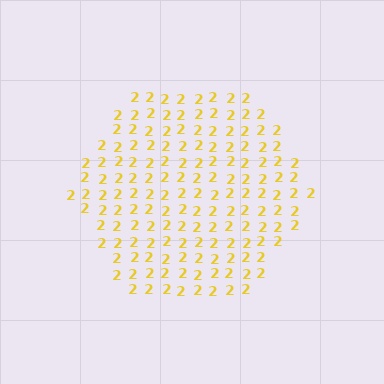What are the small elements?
The small elements are digit 2's.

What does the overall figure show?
The overall figure shows a hexagon.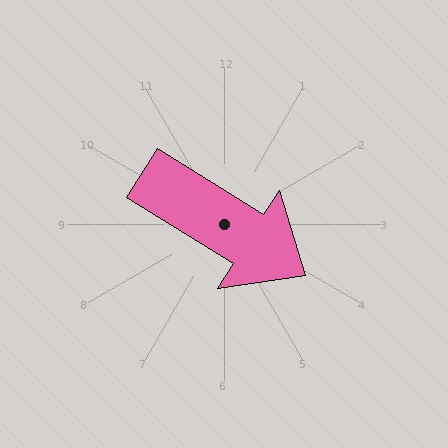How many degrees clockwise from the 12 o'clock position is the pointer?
Approximately 122 degrees.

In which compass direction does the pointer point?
Southeast.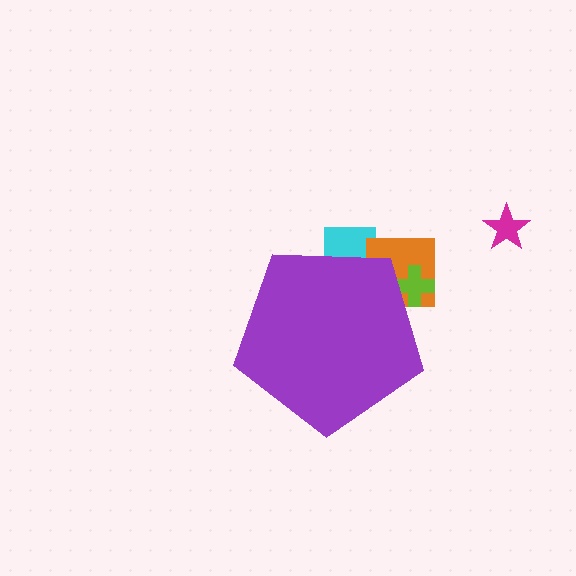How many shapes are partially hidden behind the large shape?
3 shapes are partially hidden.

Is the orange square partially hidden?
Yes, the orange square is partially hidden behind the purple pentagon.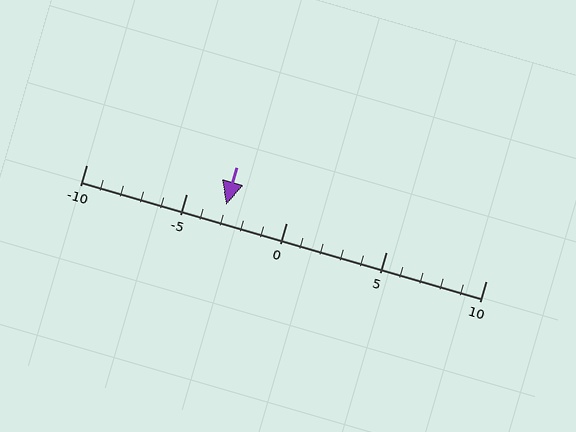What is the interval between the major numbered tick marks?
The major tick marks are spaced 5 units apart.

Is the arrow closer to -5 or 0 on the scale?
The arrow is closer to -5.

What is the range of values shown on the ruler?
The ruler shows values from -10 to 10.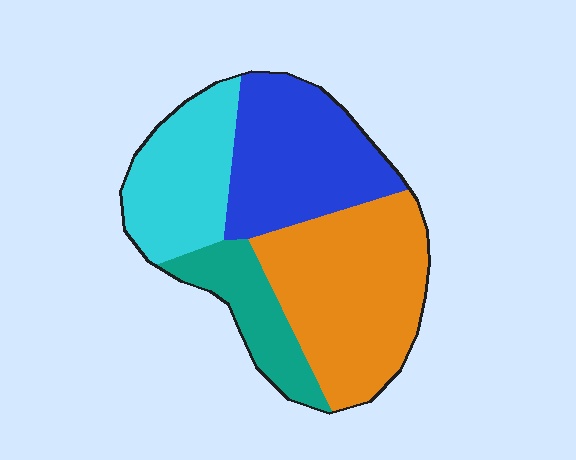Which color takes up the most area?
Orange, at roughly 35%.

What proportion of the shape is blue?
Blue takes up between a quarter and a half of the shape.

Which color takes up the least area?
Teal, at roughly 15%.